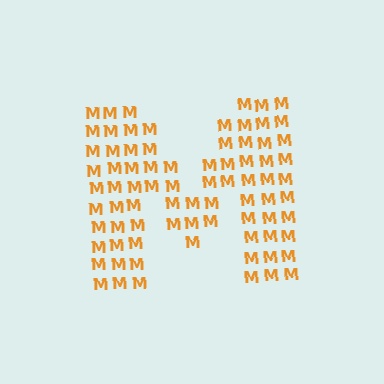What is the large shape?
The large shape is the letter M.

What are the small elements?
The small elements are letter M's.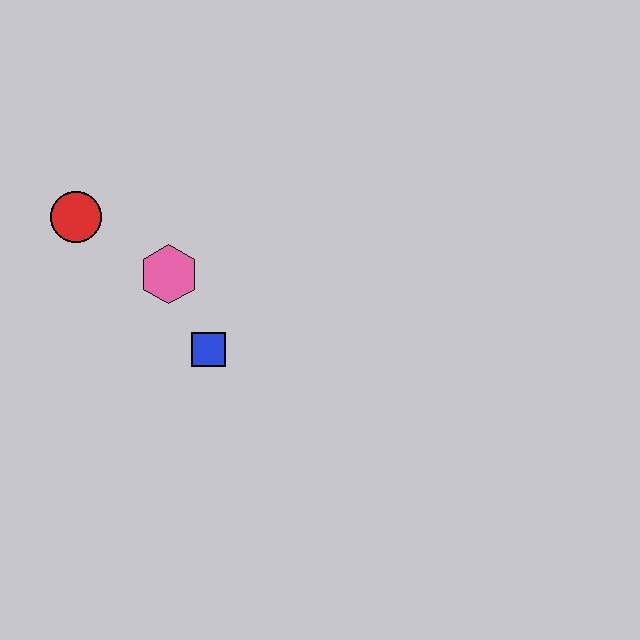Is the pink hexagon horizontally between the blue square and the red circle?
Yes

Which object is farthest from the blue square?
The red circle is farthest from the blue square.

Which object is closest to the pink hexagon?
The blue square is closest to the pink hexagon.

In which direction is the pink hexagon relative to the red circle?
The pink hexagon is to the right of the red circle.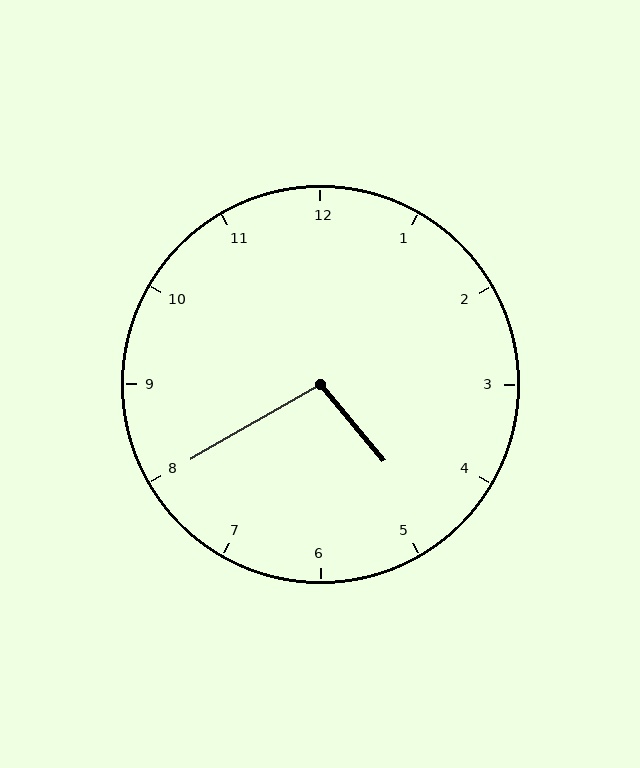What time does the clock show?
4:40.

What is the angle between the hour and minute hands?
Approximately 100 degrees.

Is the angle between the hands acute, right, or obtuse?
It is obtuse.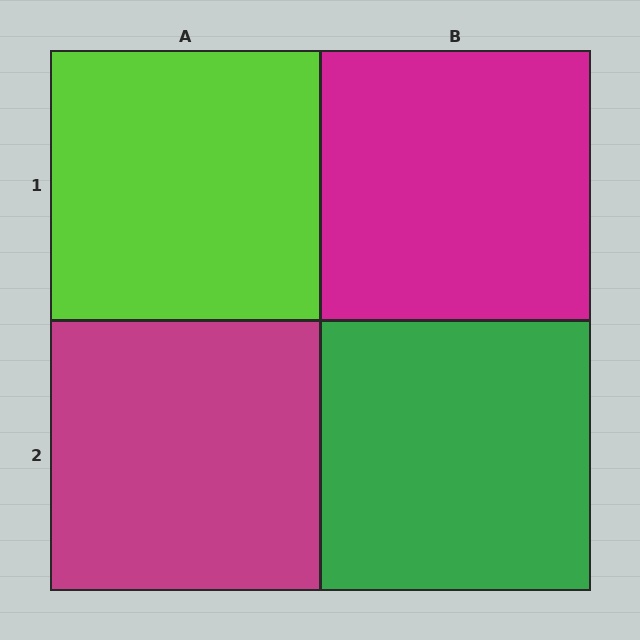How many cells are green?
1 cell is green.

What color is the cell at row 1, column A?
Lime.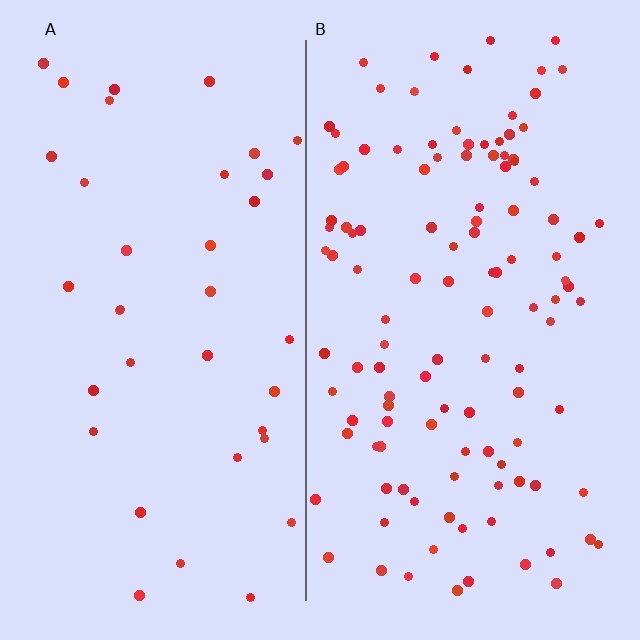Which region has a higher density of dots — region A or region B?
B (the right).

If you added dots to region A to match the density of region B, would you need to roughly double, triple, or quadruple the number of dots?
Approximately triple.